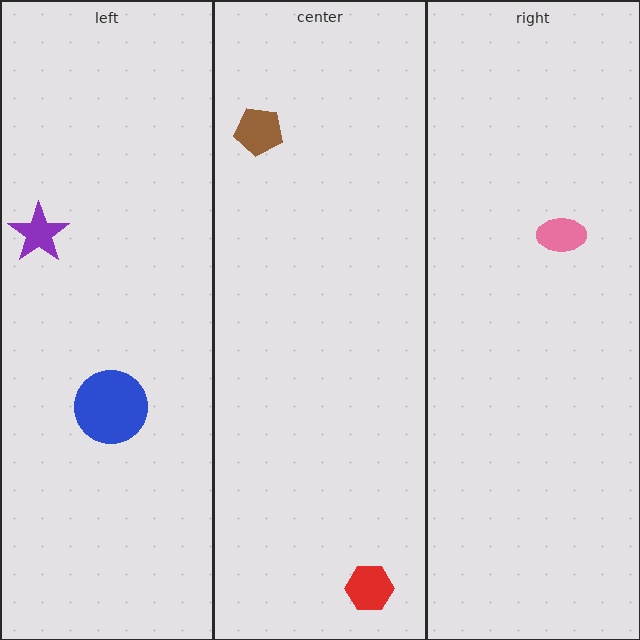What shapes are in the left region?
The blue circle, the purple star.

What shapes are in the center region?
The red hexagon, the brown pentagon.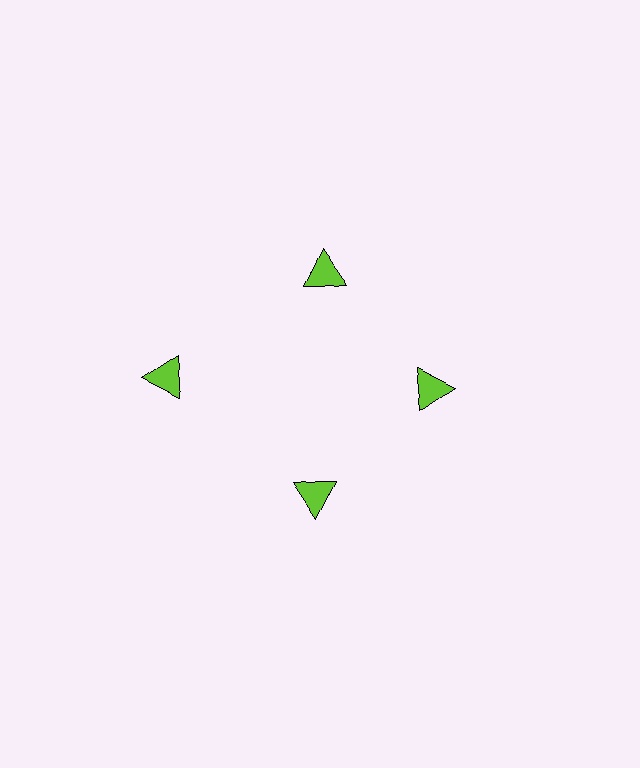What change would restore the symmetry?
The symmetry would be restored by moving it inward, back onto the ring so that all 4 triangles sit at equal angles and equal distance from the center.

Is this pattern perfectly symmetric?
No. The 4 lime triangles are arranged in a ring, but one element near the 9 o'clock position is pushed outward from the center, breaking the 4-fold rotational symmetry.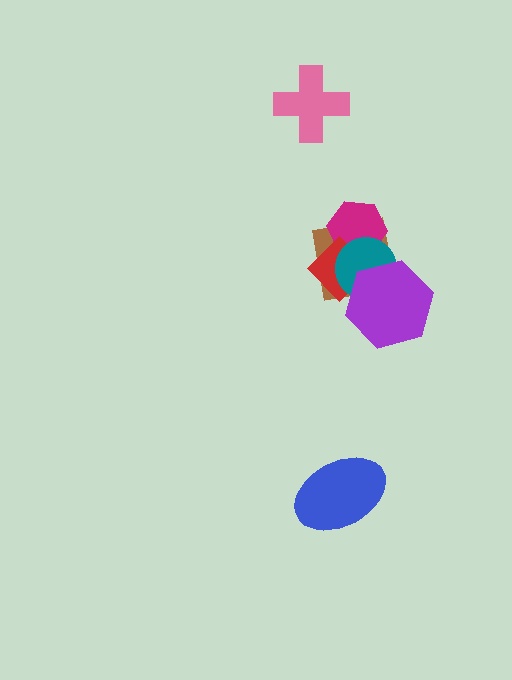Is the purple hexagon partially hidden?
No, no other shape covers it.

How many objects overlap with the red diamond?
4 objects overlap with the red diamond.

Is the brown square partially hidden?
Yes, it is partially covered by another shape.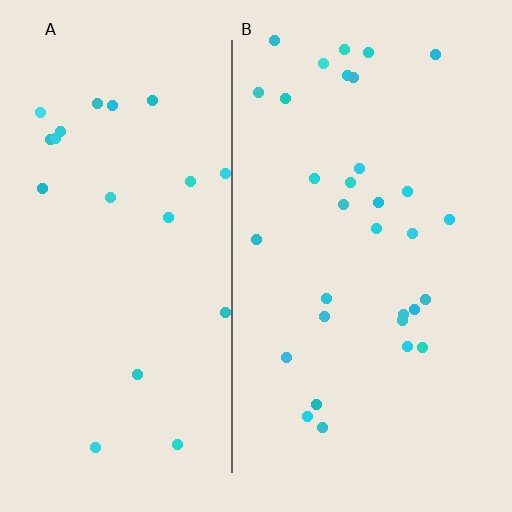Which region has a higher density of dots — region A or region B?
B (the right).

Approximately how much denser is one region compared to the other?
Approximately 1.5× — region B over region A.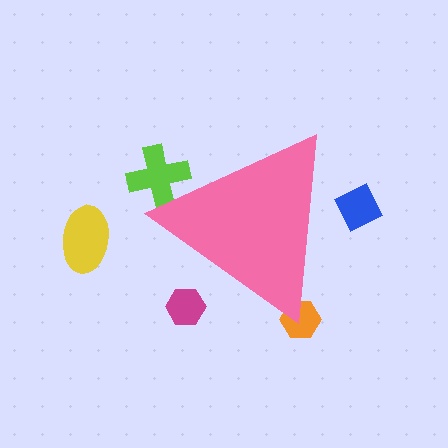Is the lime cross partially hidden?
Yes, the lime cross is partially hidden behind the pink triangle.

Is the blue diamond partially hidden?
Yes, the blue diamond is partially hidden behind the pink triangle.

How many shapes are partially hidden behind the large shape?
4 shapes are partially hidden.